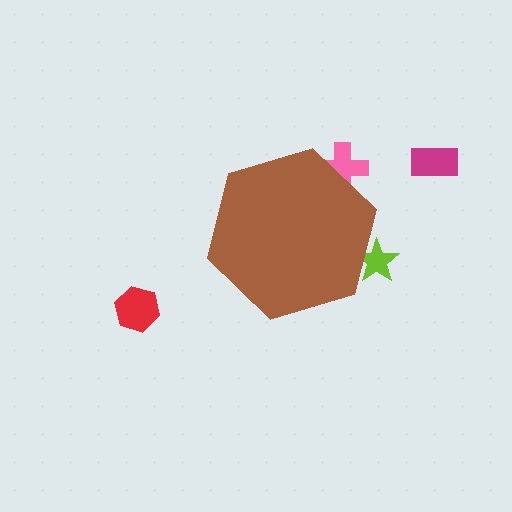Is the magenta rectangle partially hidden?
No, the magenta rectangle is fully visible.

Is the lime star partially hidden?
Yes, the lime star is partially hidden behind the brown hexagon.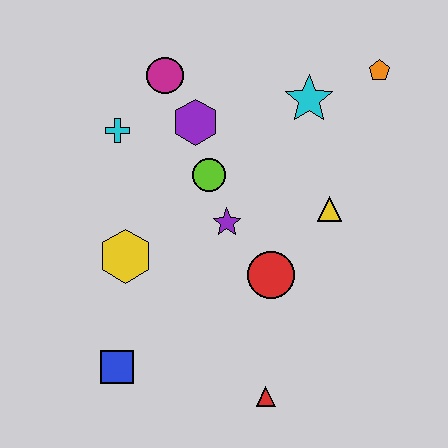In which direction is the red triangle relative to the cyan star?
The red triangle is below the cyan star.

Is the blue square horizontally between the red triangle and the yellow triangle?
No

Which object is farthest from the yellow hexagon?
The orange pentagon is farthest from the yellow hexagon.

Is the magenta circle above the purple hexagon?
Yes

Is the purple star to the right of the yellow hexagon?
Yes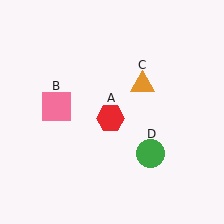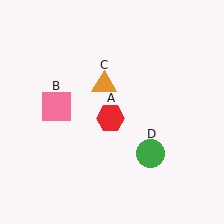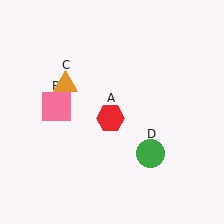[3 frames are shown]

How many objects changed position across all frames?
1 object changed position: orange triangle (object C).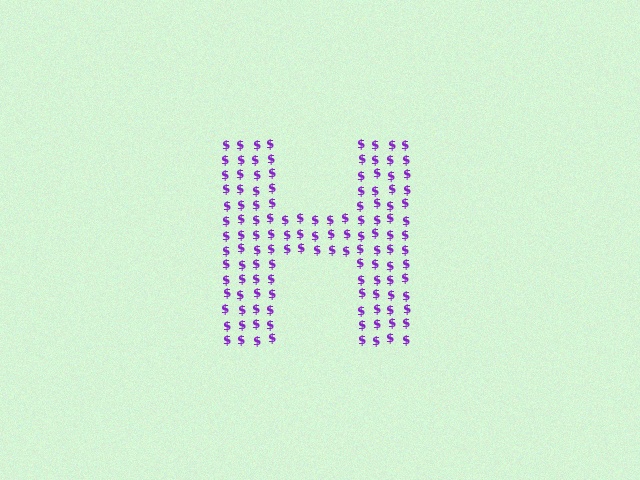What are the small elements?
The small elements are dollar signs.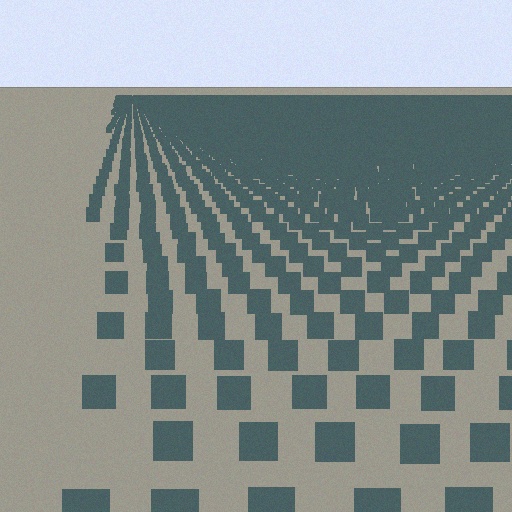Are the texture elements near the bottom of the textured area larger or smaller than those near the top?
Larger. Near the bottom, elements are closer to the viewer and appear at a bigger on-screen size.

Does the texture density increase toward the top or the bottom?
Density increases toward the top.